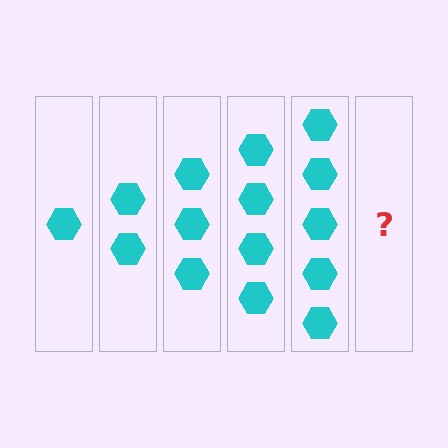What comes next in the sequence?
The next element should be 6 hexagons.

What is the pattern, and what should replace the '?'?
The pattern is that each step adds one more hexagon. The '?' should be 6 hexagons.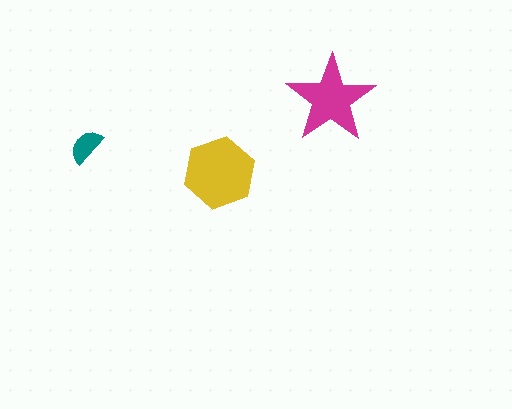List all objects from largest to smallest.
The yellow hexagon, the magenta star, the teal semicircle.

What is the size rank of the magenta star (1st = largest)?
2nd.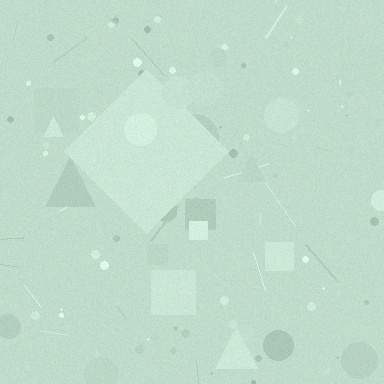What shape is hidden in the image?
A diamond is hidden in the image.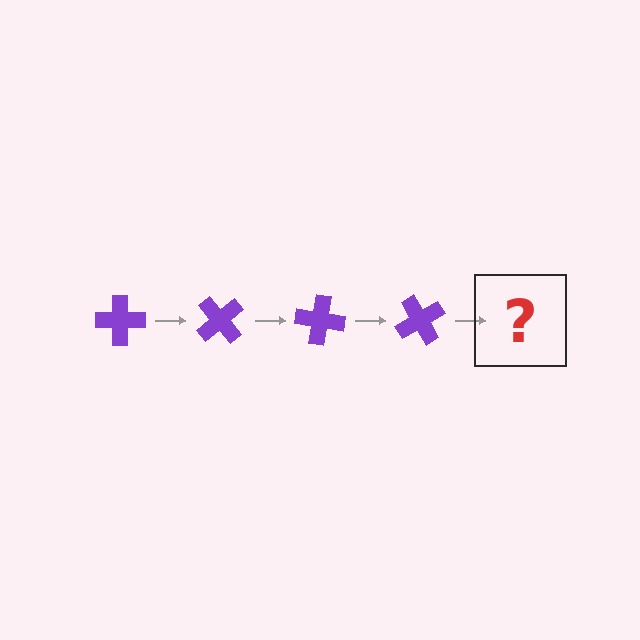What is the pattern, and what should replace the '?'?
The pattern is that the cross rotates 50 degrees each step. The '?' should be a purple cross rotated 200 degrees.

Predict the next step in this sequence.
The next step is a purple cross rotated 200 degrees.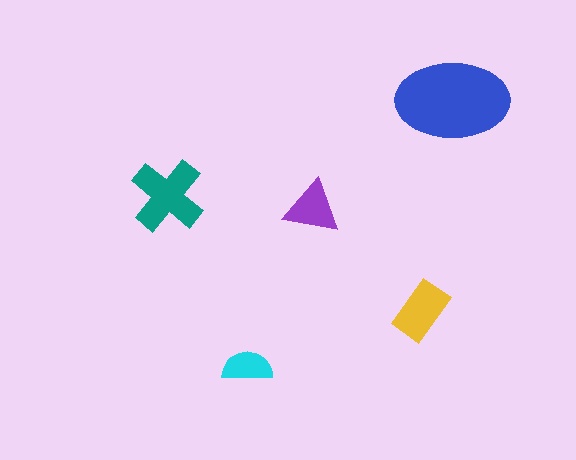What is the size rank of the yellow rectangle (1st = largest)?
3rd.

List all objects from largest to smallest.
The blue ellipse, the teal cross, the yellow rectangle, the purple triangle, the cyan semicircle.